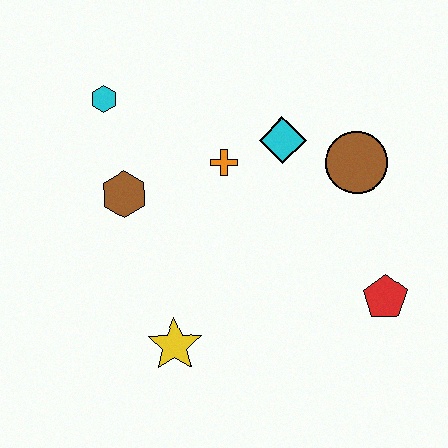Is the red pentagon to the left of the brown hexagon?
No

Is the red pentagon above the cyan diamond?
No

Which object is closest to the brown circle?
The cyan diamond is closest to the brown circle.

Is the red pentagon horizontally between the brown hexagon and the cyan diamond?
No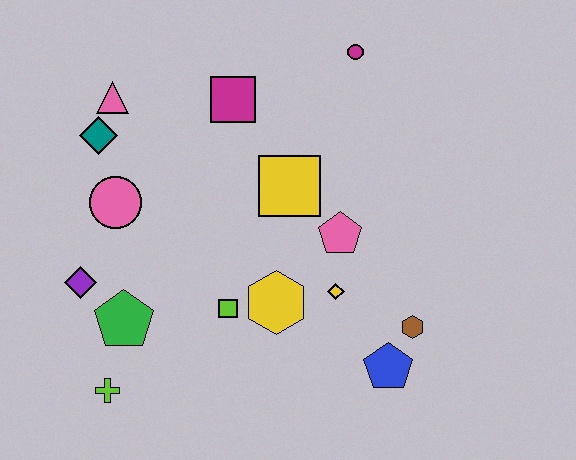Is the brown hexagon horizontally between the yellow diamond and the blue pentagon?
No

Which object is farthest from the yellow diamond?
The pink triangle is farthest from the yellow diamond.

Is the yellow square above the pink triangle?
No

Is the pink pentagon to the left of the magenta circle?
Yes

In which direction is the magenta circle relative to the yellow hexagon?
The magenta circle is above the yellow hexagon.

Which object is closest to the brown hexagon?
The blue pentagon is closest to the brown hexagon.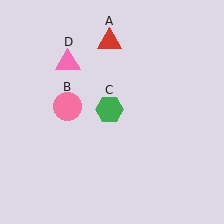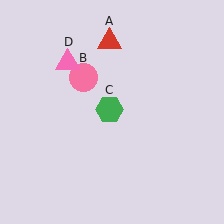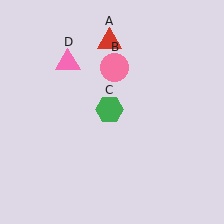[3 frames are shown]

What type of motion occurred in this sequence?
The pink circle (object B) rotated clockwise around the center of the scene.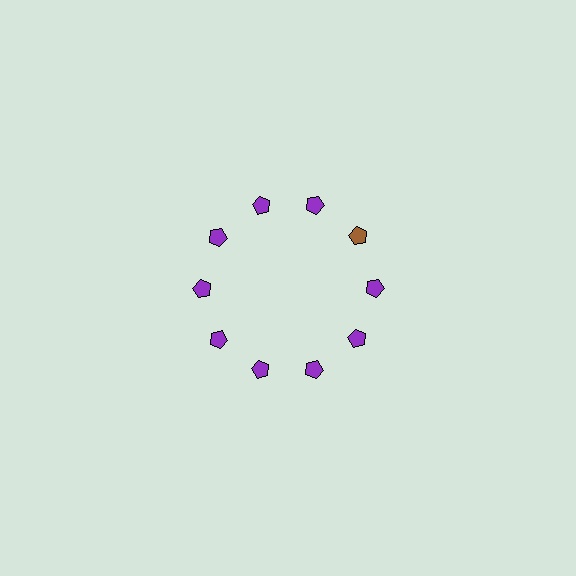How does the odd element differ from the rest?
It has a different color: brown instead of purple.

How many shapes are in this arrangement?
There are 10 shapes arranged in a ring pattern.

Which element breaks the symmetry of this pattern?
The brown pentagon at roughly the 2 o'clock position breaks the symmetry. All other shapes are purple pentagons.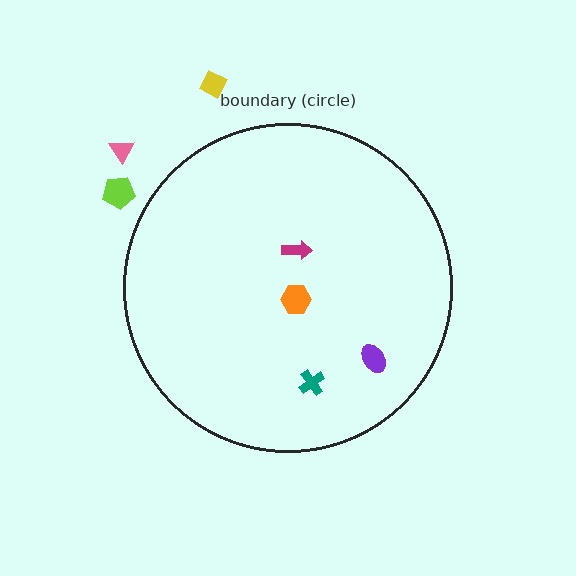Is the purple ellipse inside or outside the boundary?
Inside.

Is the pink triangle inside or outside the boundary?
Outside.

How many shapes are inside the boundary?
4 inside, 3 outside.